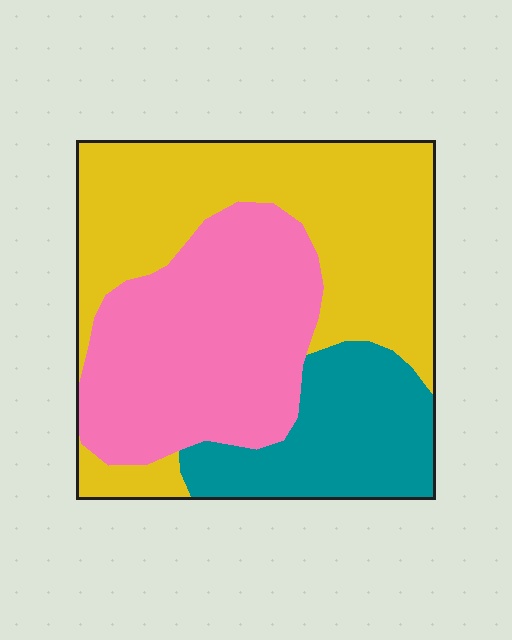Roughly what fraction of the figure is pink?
Pink covers roughly 35% of the figure.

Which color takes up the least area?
Teal, at roughly 20%.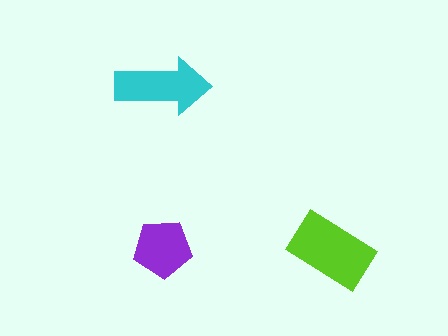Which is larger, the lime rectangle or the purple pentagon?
The lime rectangle.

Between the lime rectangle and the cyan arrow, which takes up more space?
The lime rectangle.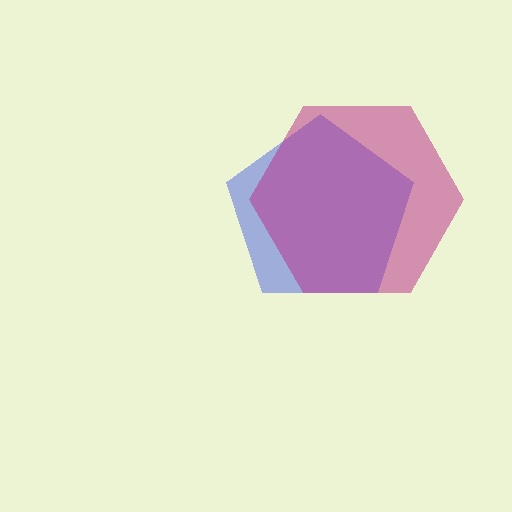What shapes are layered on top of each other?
The layered shapes are: a blue pentagon, a magenta hexagon.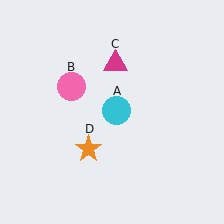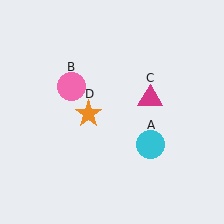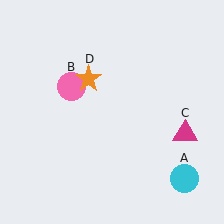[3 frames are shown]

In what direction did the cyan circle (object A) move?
The cyan circle (object A) moved down and to the right.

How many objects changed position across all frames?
3 objects changed position: cyan circle (object A), magenta triangle (object C), orange star (object D).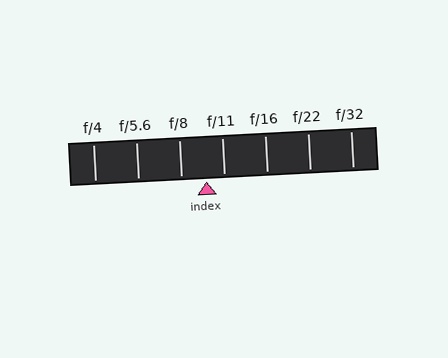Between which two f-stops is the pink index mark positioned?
The index mark is between f/8 and f/11.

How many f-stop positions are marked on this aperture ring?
There are 7 f-stop positions marked.